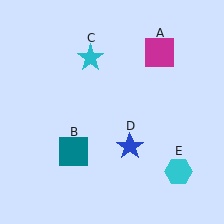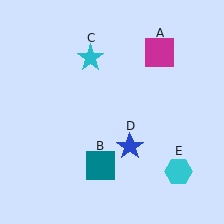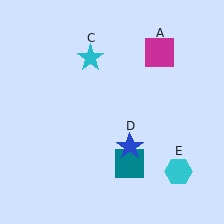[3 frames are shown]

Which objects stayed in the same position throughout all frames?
Magenta square (object A) and cyan star (object C) and blue star (object D) and cyan hexagon (object E) remained stationary.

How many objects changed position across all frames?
1 object changed position: teal square (object B).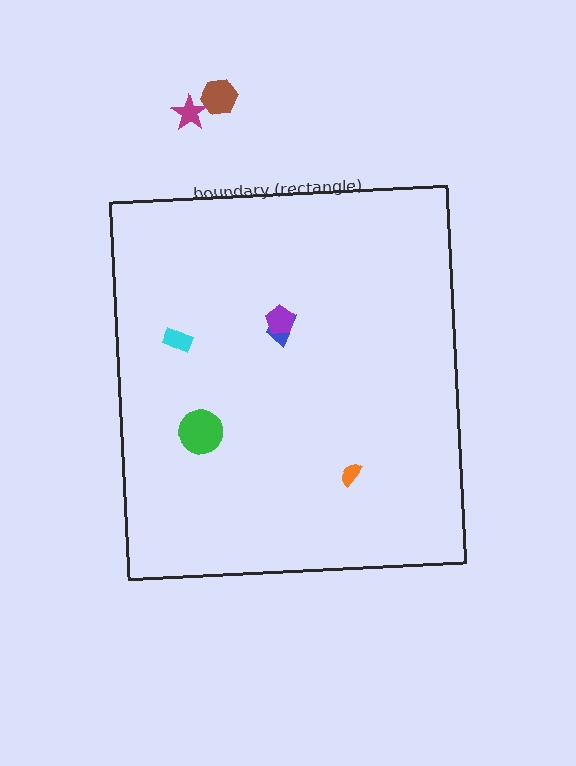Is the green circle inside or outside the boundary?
Inside.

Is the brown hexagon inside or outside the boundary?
Outside.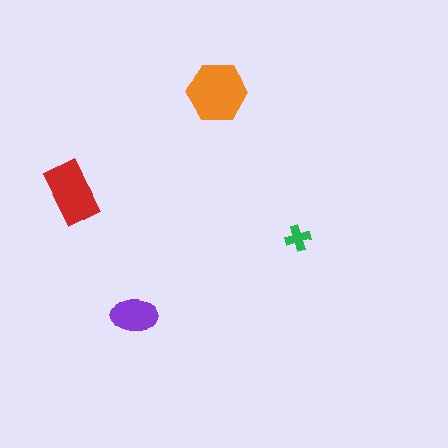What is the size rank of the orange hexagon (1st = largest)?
1st.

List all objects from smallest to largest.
The green cross, the purple ellipse, the red rectangle, the orange hexagon.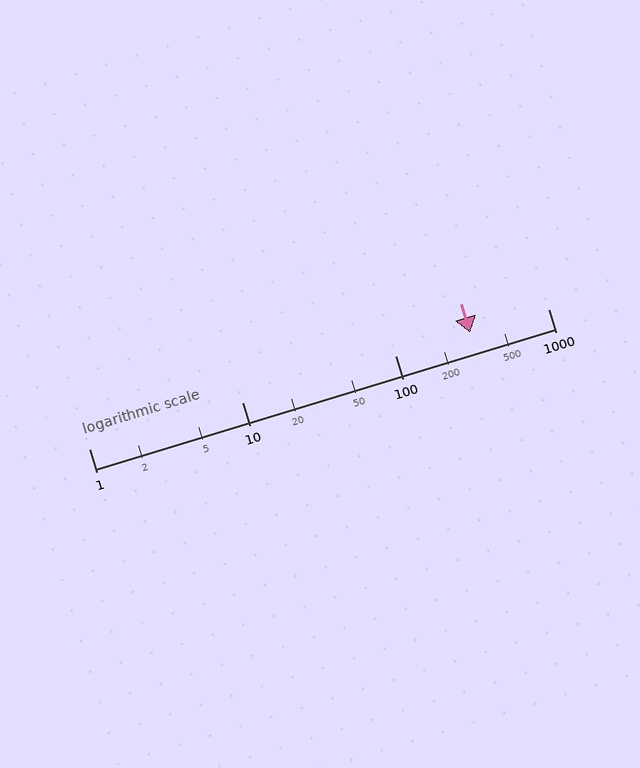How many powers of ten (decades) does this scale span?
The scale spans 3 decades, from 1 to 1000.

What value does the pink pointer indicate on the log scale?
The pointer indicates approximately 310.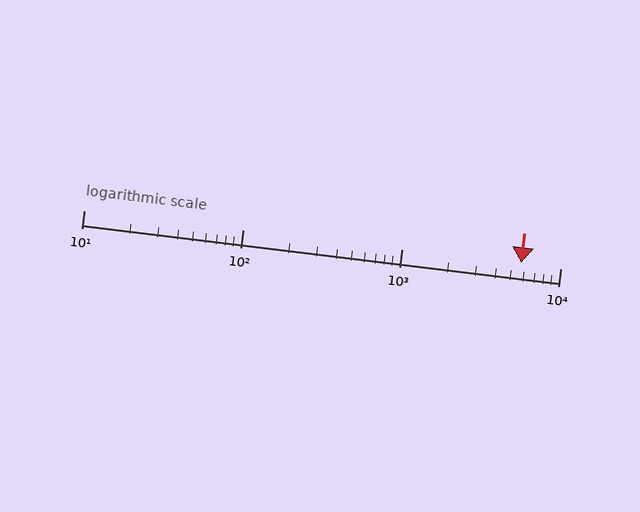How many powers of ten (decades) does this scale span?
The scale spans 3 decades, from 10 to 10000.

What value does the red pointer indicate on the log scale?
The pointer indicates approximately 5700.